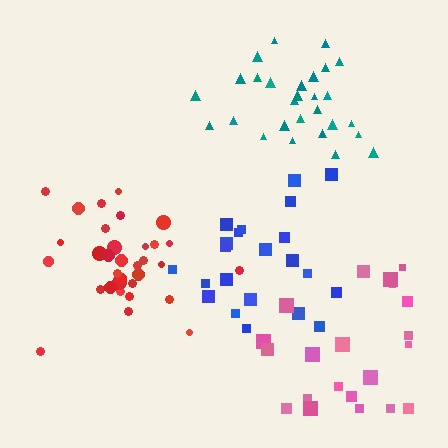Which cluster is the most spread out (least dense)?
Pink.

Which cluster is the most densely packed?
Teal.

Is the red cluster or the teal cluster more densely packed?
Teal.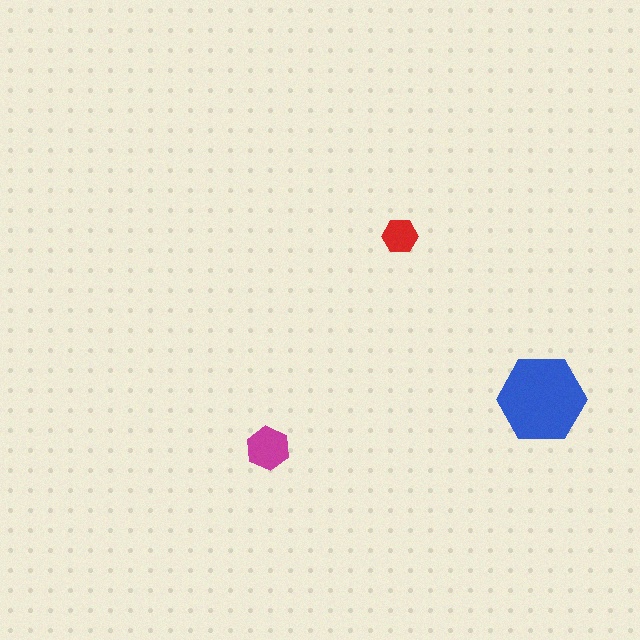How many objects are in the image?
There are 3 objects in the image.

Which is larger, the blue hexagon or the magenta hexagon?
The blue one.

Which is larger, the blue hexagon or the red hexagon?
The blue one.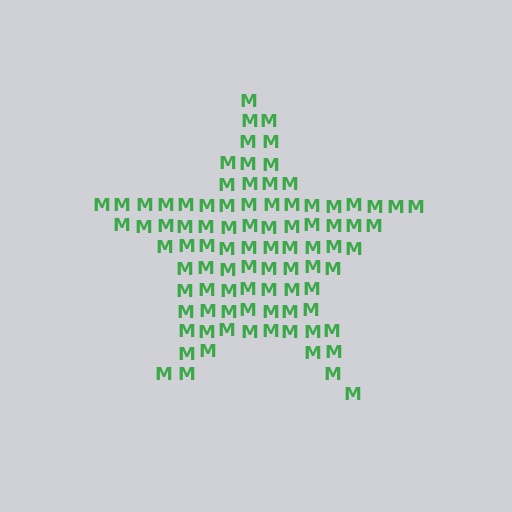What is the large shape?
The large shape is a star.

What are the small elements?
The small elements are letter M's.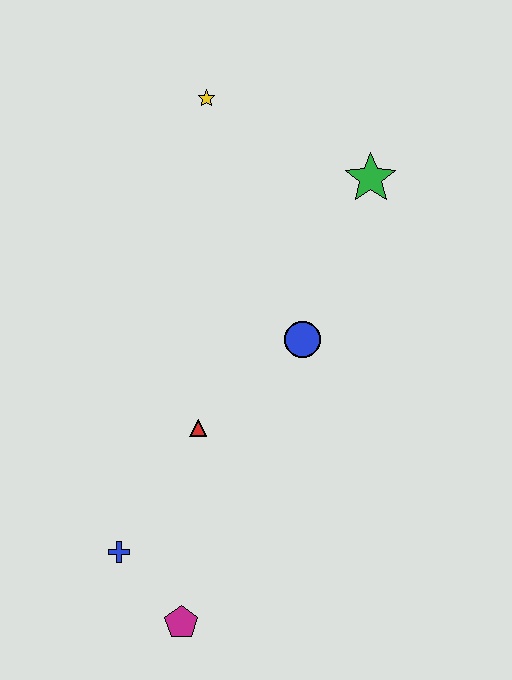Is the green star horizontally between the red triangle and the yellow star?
No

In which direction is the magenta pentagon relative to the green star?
The magenta pentagon is below the green star.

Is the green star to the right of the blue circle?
Yes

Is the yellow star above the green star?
Yes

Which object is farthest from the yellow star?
The magenta pentagon is farthest from the yellow star.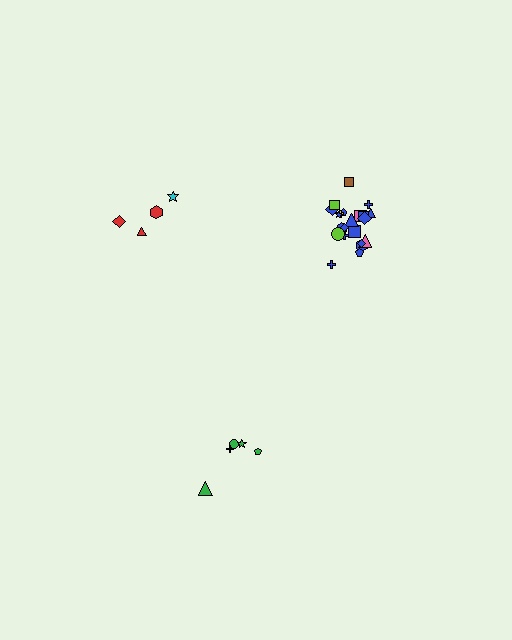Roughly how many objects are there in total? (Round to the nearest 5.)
Roughly 30 objects in total.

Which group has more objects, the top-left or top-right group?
The top-right group.